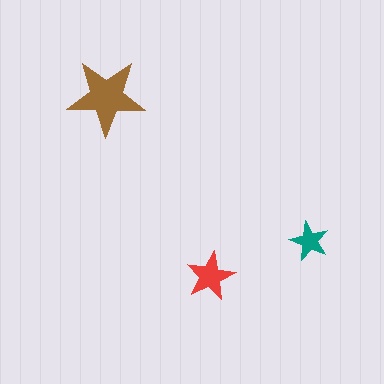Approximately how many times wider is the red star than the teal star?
About 1.5 times wider.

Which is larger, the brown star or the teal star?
The brown one.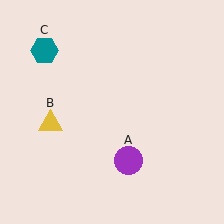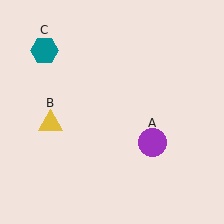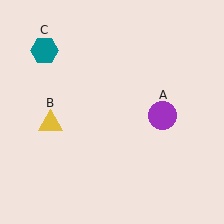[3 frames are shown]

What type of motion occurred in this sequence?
The purple circle (object A) rotated counterclockwise around the center of the scene.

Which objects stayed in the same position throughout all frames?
Yellow triangle (object B) and teal hexagon (object C) remained stationary.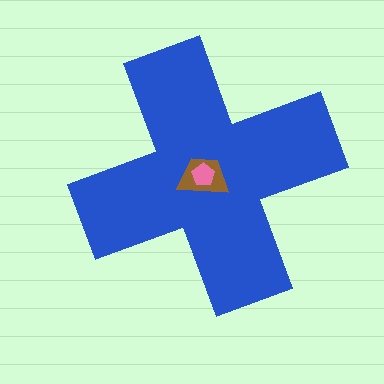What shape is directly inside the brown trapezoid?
The pink pentagon.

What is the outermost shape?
The blue cross.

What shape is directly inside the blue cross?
The brown trapezoid.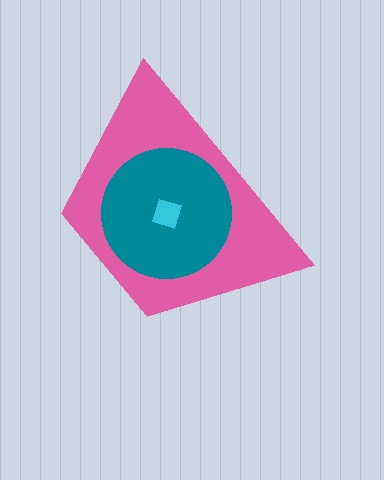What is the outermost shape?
The pink trapezoid.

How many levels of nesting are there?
3.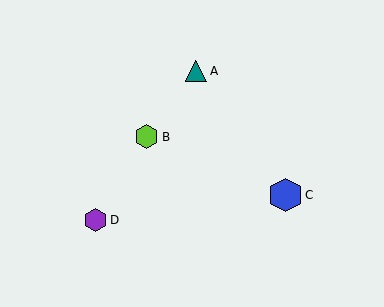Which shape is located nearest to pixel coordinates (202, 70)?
The teal triangle (labeled A) at (196, 71) is nearest to that location.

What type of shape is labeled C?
Shape C is a blue hexagon.